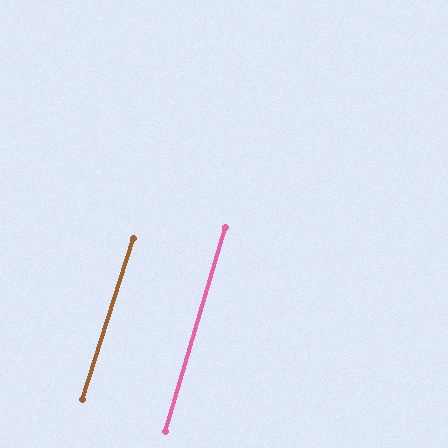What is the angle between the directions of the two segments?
Approximately 1 degree.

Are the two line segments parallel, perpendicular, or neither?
Parallel — their directions differ by only 1.3°.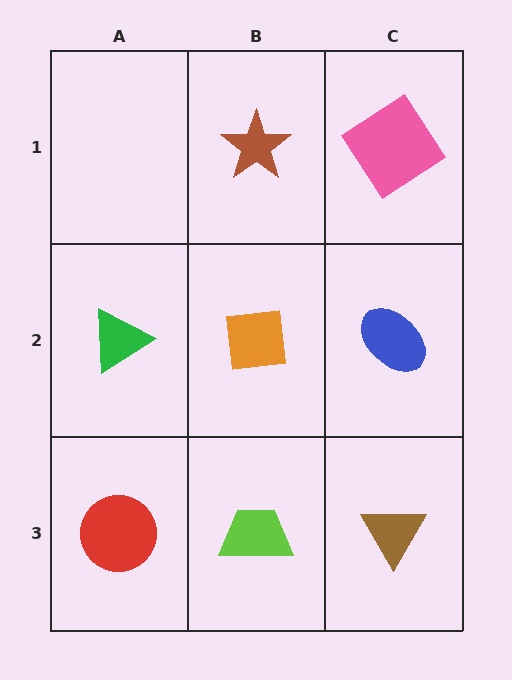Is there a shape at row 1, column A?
No, that cell is empty.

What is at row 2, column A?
A green triangle.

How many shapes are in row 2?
3 shapes.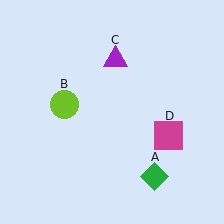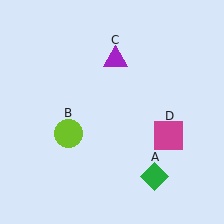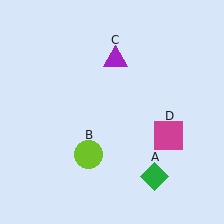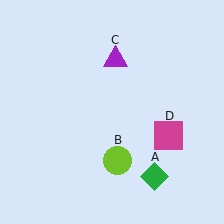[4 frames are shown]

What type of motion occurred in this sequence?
The lime circle (object B) rotated counterclockwise around the center of the scene.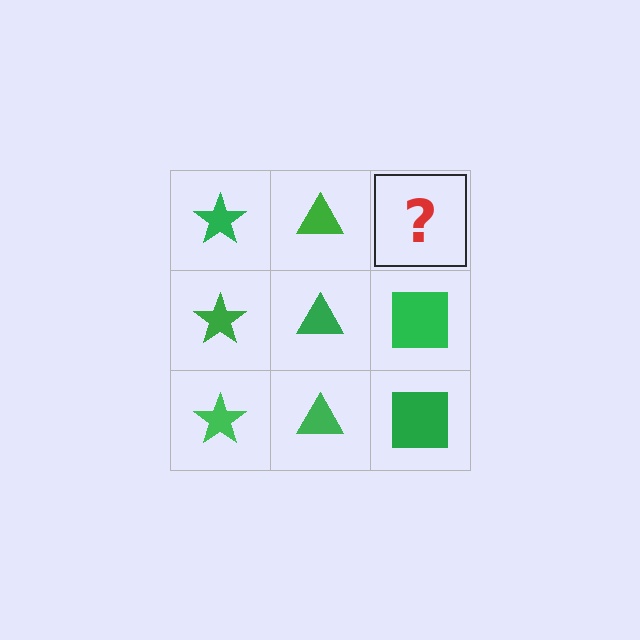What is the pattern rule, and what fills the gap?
The rule is that each column has a consistent shape. The gap should be filled with a green square.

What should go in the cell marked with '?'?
The missing cell should contain a green square.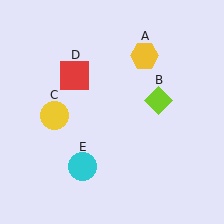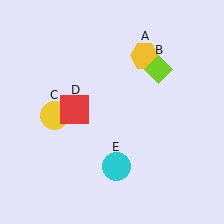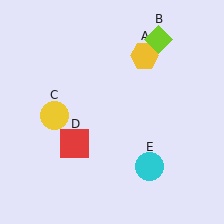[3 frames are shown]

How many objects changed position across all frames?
3 objects changed position: lime diamond (object B), red square (object D), cyan circle (object E).